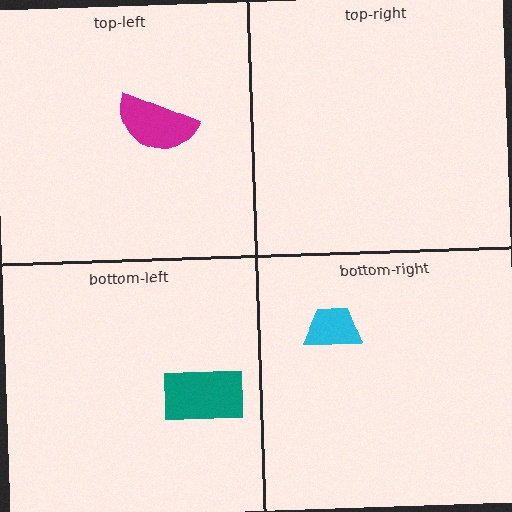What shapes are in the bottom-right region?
The cyan trapezoid.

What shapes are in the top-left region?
The magenta semicircle.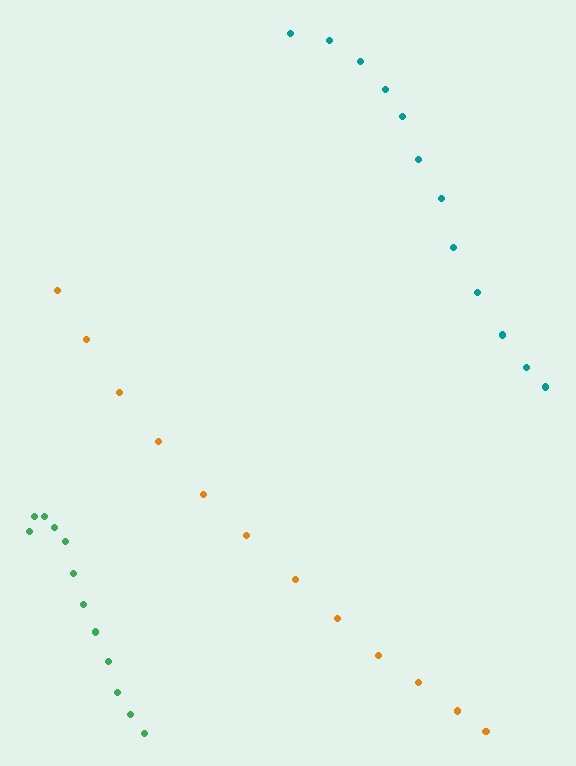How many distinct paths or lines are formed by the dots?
There are 3 distinct paths.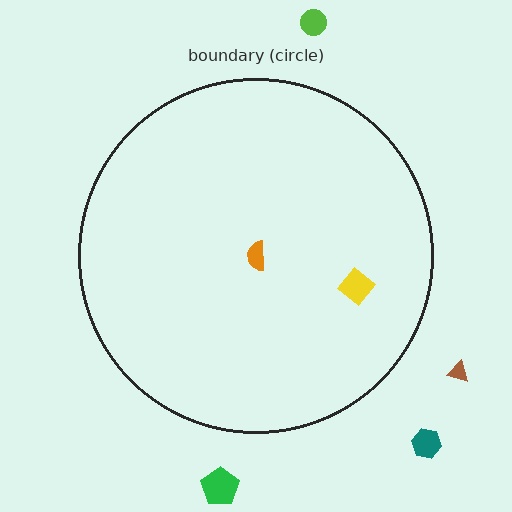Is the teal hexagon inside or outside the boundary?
Outside.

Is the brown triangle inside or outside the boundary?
Outside.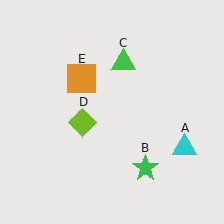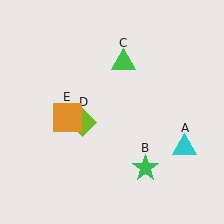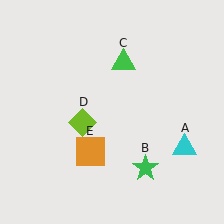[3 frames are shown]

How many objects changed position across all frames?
1 object changed position: orange square (object E).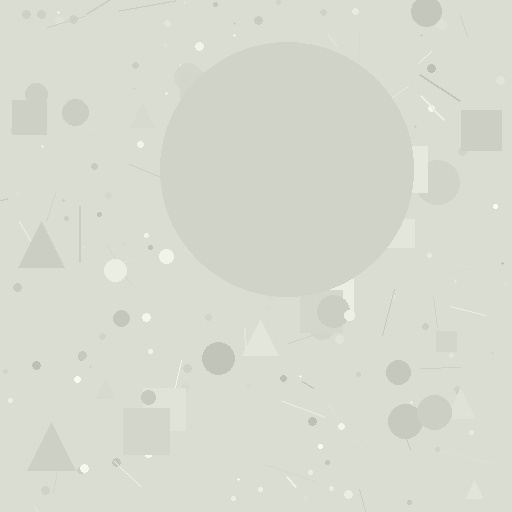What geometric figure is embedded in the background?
A circle is embedded in the background.